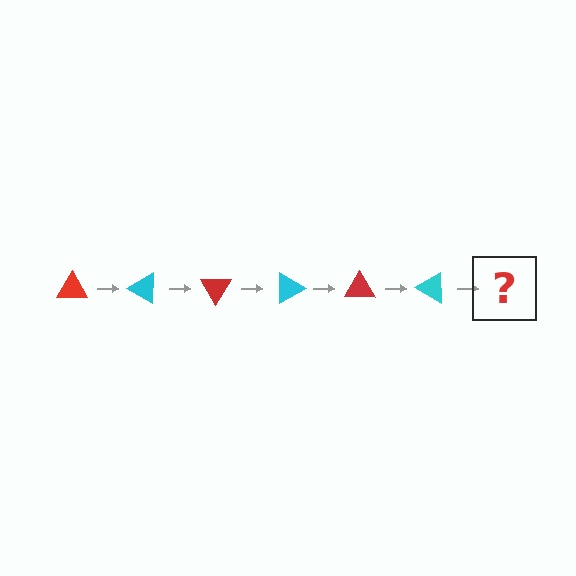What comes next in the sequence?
The next element should be a red triangle, rotated 180 degrees from the start.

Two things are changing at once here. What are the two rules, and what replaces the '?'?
The two rules are that it rotates 30 degrees each step and the color cycles through red and cyan. The '?' should be a red triangle, rotated 180 degrees from the start.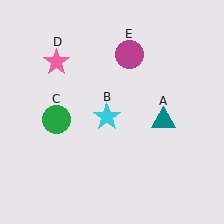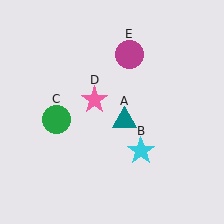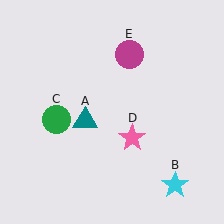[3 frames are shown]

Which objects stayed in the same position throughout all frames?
Green circle (object C) and magenta circle (object E) remained stationary.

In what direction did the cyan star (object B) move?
The cyan star (object B) moved down and to the right.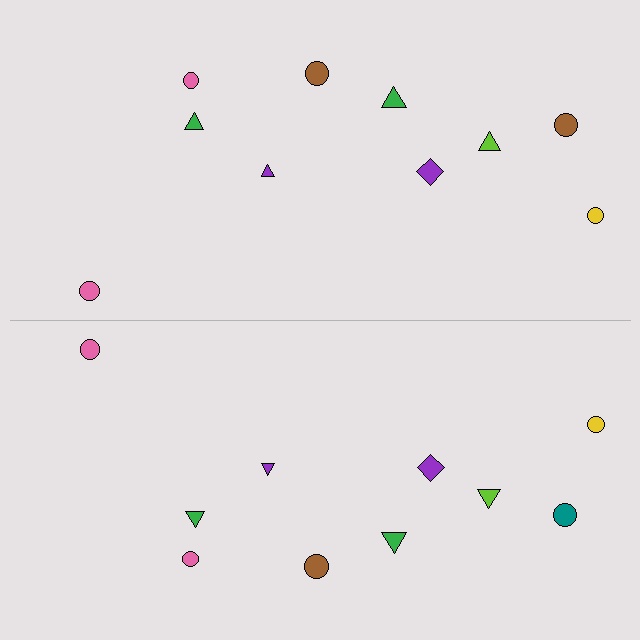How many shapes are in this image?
There are 20 shapes in this image.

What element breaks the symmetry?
The teal circle on the bottom side breaks the symmetry — its mirror counterpart is brown.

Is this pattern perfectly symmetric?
No, the pattern is not perfectly symmetric. The teal circle on the bottom side breaks the symmetry — its mirror counterpart is brown.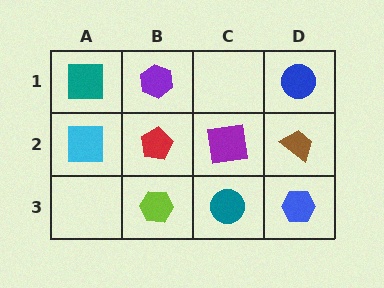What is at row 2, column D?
A brown trapezoid.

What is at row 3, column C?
A teal circle.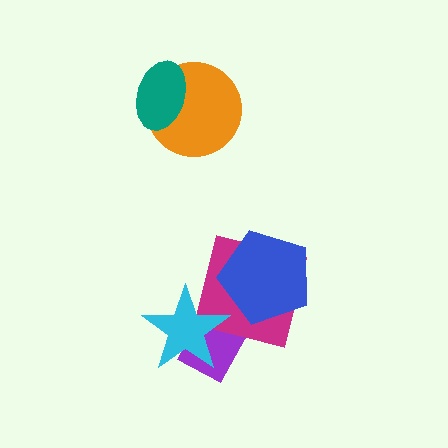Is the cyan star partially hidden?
No, no other shape covers it.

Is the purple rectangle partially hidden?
Yes, it is partially covered by another shape.